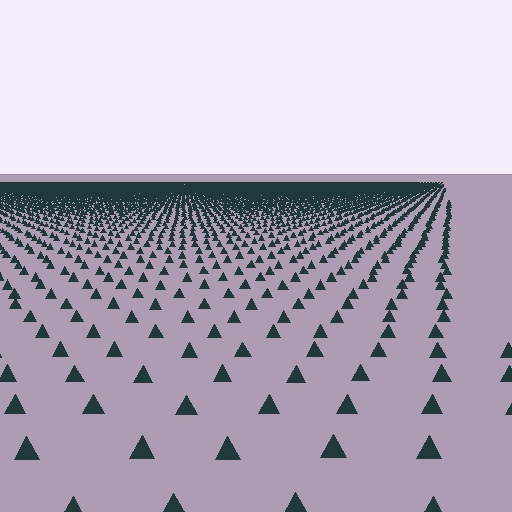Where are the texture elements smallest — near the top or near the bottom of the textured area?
Near the top.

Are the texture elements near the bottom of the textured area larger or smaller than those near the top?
Larger. Near the bottom, elements are closer to the viewer and appear at a bigger on-screen size.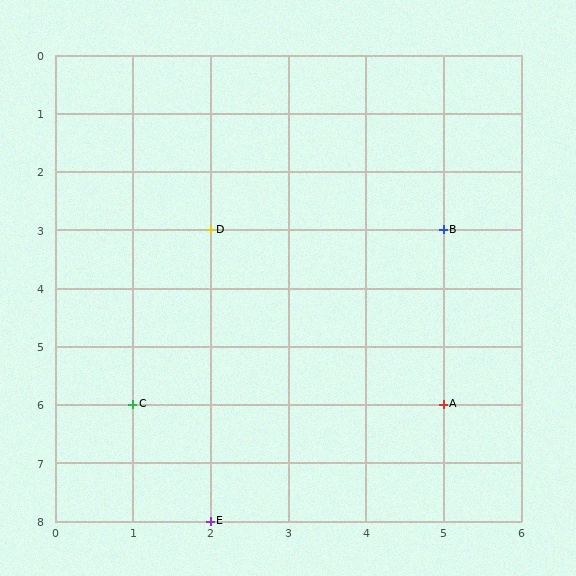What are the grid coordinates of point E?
Point E is at grid coordinates (2, 8).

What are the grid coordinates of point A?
Point A is at grid coordinates (5, 6).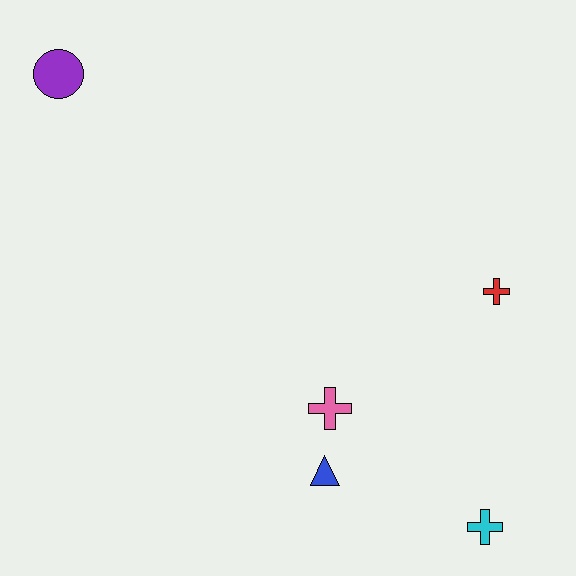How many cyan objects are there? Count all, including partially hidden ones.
There is 1 cyan object.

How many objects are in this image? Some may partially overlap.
There are 5 objects.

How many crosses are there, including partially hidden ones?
There are 3 crosses.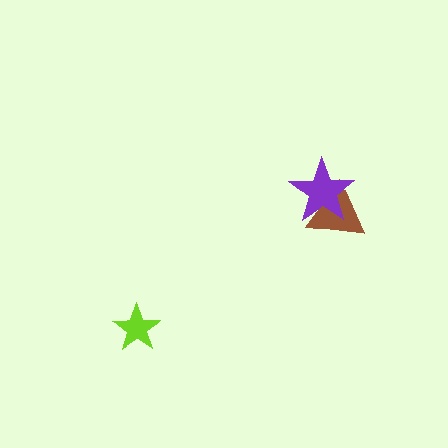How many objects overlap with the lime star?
0 objects overlap with the lime star.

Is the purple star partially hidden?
No, no other shape covers it.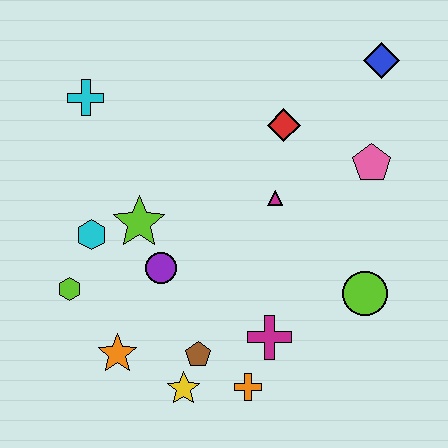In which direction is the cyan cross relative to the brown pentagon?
The cyan cross is above the brown pentagon.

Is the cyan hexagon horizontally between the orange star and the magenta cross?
No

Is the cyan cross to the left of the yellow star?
Yes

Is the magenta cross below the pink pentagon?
Yes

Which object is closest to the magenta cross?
The orange cross is closest to the magenta cross.